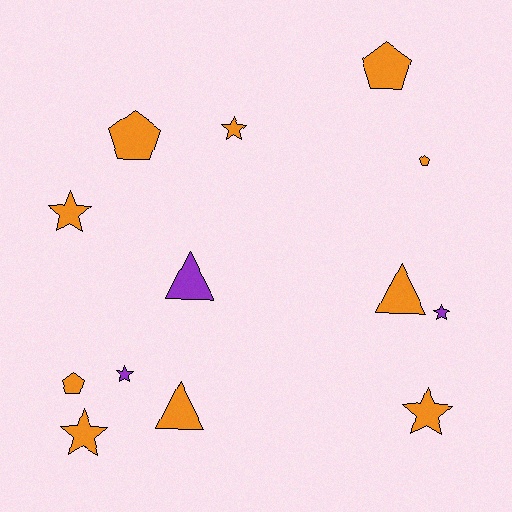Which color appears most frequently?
Orange, with 10 objects.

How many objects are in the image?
There are 13 objects.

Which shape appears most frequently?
Star, with 6 objects.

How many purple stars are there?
There are 2 purple stars.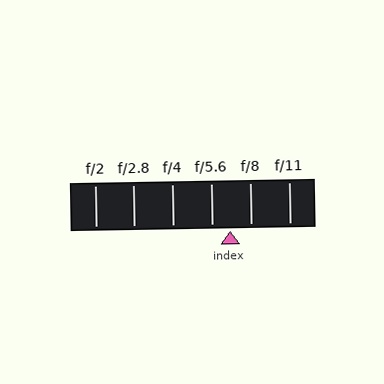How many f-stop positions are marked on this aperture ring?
There are 6 f-stop positions marked.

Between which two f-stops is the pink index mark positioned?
The index mark is between f/5.6 and f/8.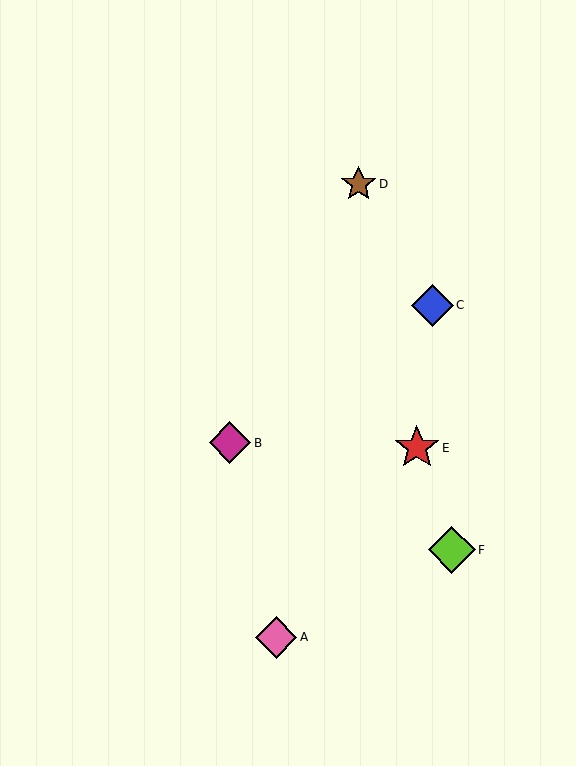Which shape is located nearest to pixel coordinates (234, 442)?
The magenta diamond (labeled B) at (230, 443) is nearest to that location.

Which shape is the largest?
The lime diamond (labeled F) is the largest.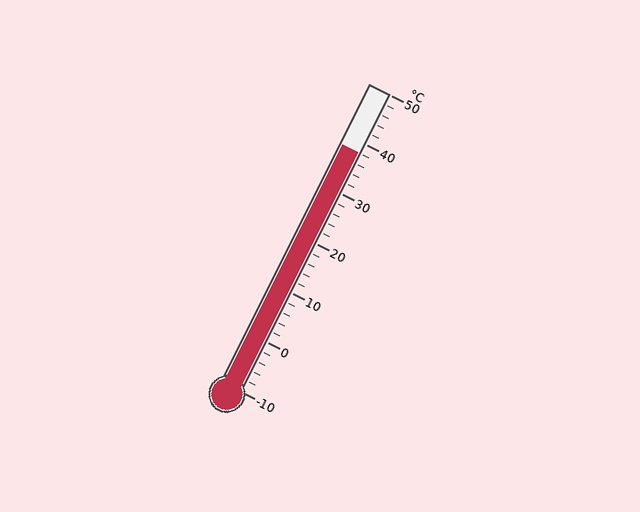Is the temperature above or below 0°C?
The temperature is above 0°C.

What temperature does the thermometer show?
The thermometer shows approximately 38°C.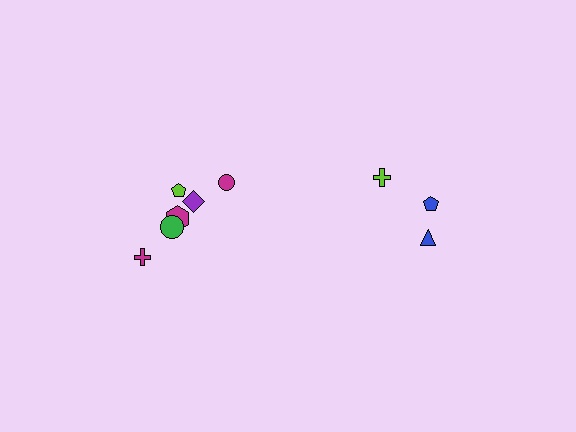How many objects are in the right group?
There are 3 objects.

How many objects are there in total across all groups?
There are 9 objects.